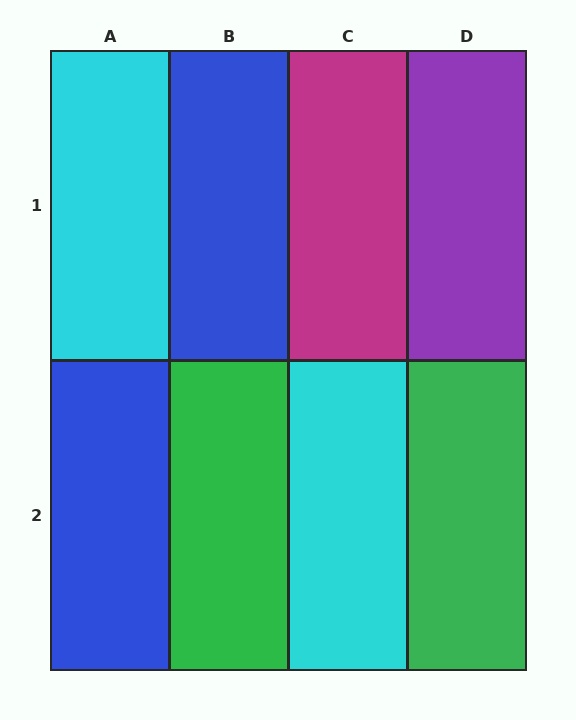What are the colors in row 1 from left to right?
Cyan, blue, magenta, purple.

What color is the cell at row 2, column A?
Blue.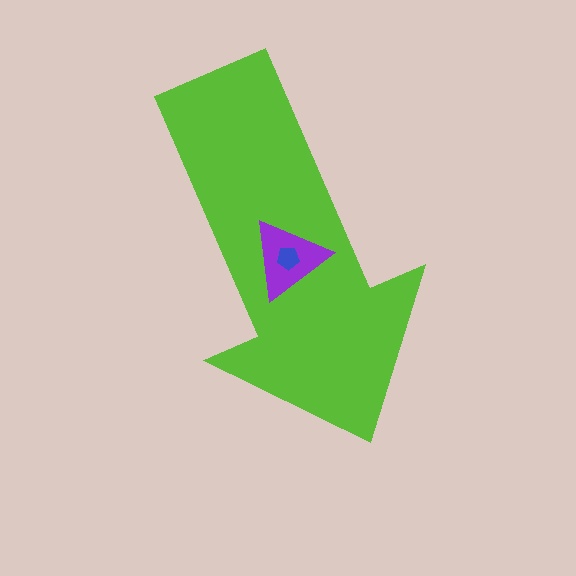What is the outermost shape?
The lime arrow.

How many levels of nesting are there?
3.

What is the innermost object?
The blue pentagon.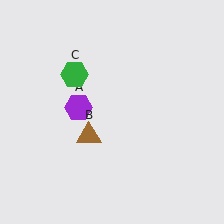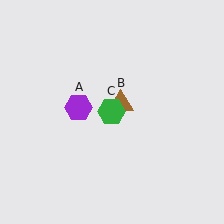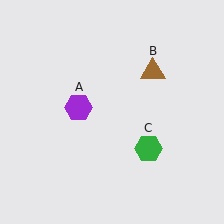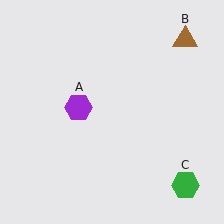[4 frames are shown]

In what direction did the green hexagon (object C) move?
The green hexagon (object C) moved down and to the right.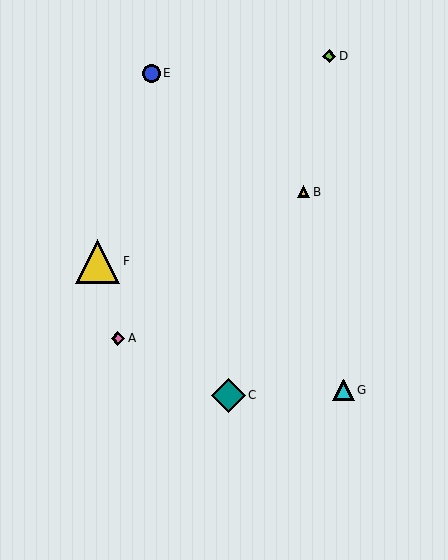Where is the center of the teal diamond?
The center of the teal diamond is at (228, 396).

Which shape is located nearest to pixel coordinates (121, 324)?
The pink diamond (labeled A) at (118, 338) is nearest to that location.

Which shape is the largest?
The yellow triangle (labeled F) is the largest.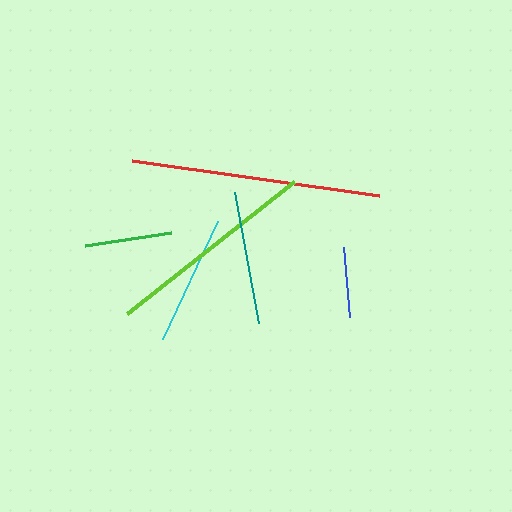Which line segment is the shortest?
The blue line is the shortest at approximately 70 pixels.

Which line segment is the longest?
The red line is the longest at approximately 250 pixels.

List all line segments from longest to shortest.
From longest to shortest: red, lime, teal, cyan, green, blue.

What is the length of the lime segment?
The lime segment is approximately 213 pixels long.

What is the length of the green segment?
The green segment is approximately 87 pixels long.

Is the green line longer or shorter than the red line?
The red line is longer than the green line.